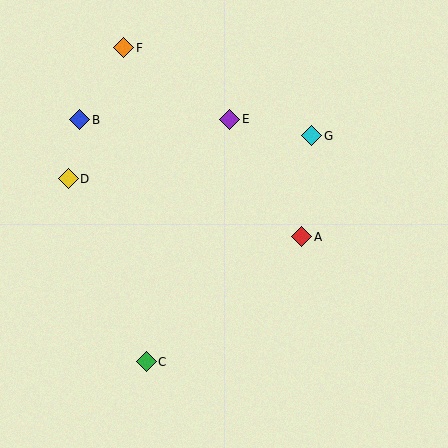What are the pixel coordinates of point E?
Point E is at (230, 119).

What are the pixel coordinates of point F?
Point F is at (124, 48).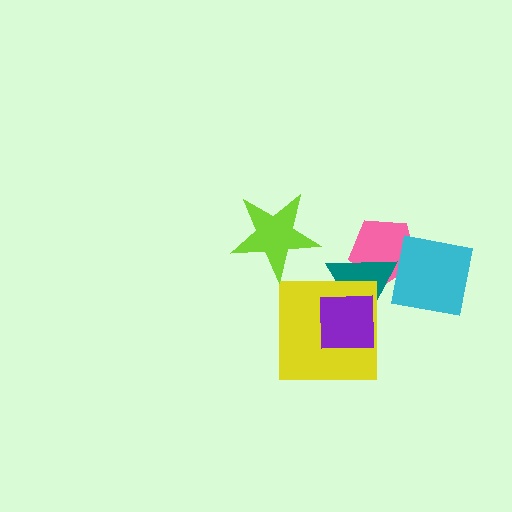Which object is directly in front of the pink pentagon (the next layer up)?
The teal triangle is directly in front of the pink pentagon.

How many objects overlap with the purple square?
2 objects overlap with the purple square.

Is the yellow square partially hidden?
Yes, it is partially covered by another shape.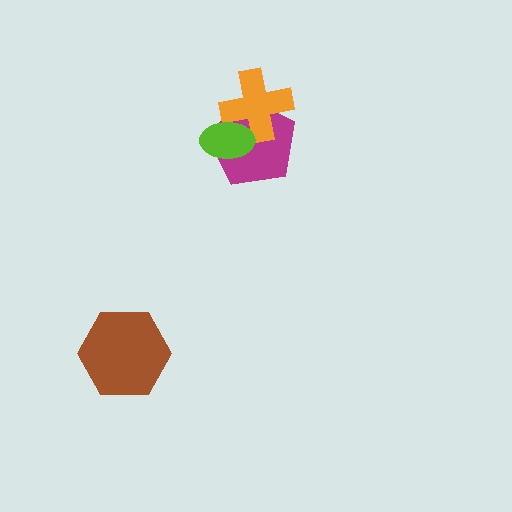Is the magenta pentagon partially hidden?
Yes, it is partially covered by another shape.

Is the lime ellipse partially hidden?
No, no other shape covers it.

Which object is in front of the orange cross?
The lime ellipse is in front of the orange cross.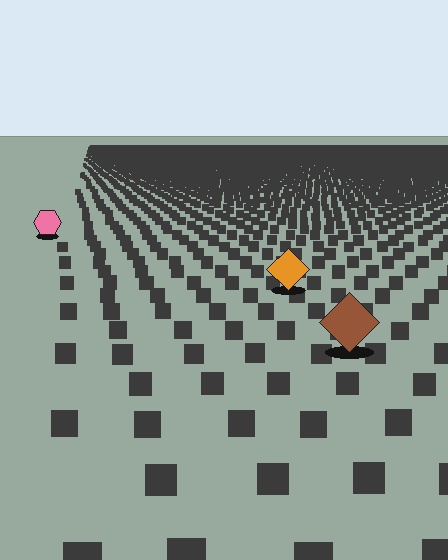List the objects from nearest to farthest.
From nearest to farthest: the brown diamond, the orange diamond, the pink hexagon.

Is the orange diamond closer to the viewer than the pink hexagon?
Yes. The orange diamond is closer — you can tell from the texture gradient: the ground texture is coarser near it.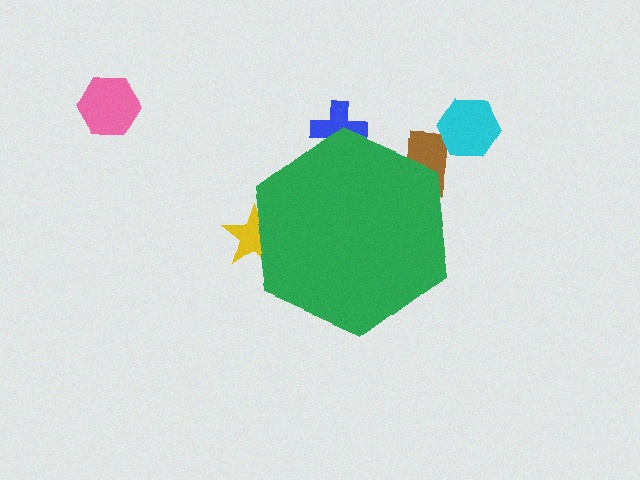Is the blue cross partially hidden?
Yes, the blue cross is partially hidden behind the green hexagon.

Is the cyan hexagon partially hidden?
No, the cyan hexagon is fully visible.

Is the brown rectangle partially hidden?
Yes, the brown rectangle is partially hidden behind the green hexagon.